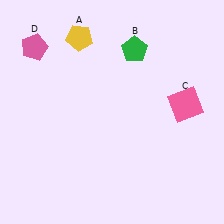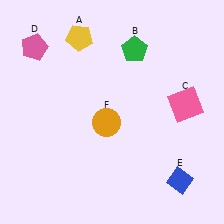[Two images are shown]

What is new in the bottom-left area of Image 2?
An orange circle (F) was added in the bottom-left area of Image 2.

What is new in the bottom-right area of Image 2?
A blue diamond (E) was added in the bottom-right area of Image 2.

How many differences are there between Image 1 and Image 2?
There are 2 differences between the two images.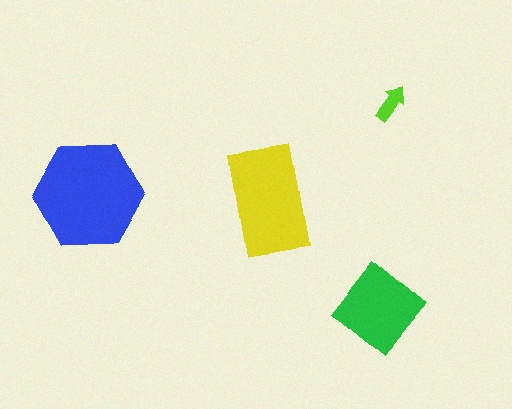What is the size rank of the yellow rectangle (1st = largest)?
2nd.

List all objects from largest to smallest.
The blue hexagon, the yellow rectangle, the green diamond, the lime arrow.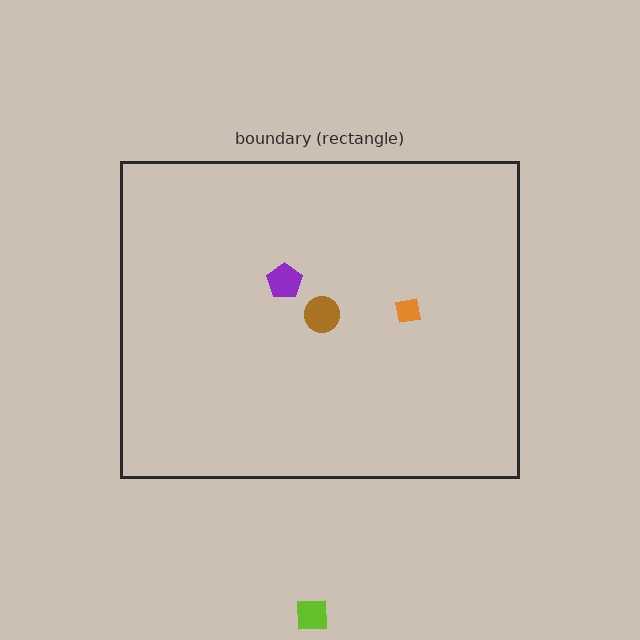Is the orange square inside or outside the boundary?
Inside.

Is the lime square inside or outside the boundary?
Outside.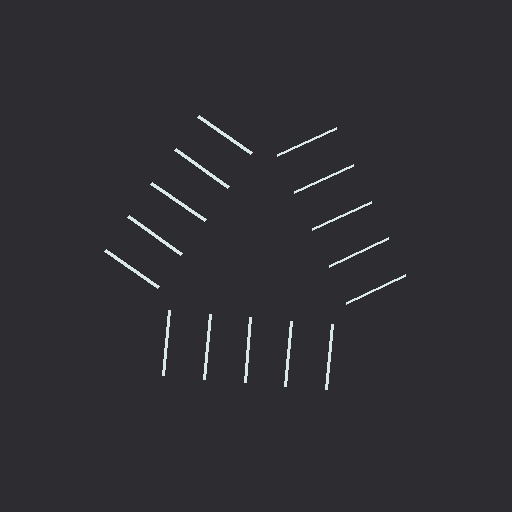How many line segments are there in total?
15 — 5 along each of the 3 edges.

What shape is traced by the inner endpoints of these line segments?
An illusory triangle — the line segments terminate on its edges but no continuous stroke is drawn.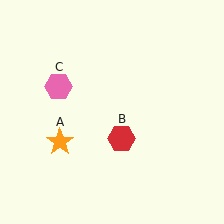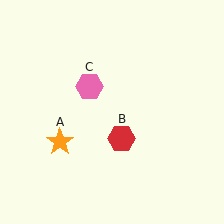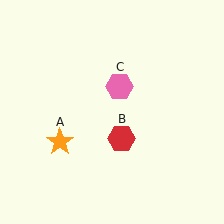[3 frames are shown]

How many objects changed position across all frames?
1 object changed position: pink hexagon (object C).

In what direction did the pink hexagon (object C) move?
The pink hexagon (object C) moved right.